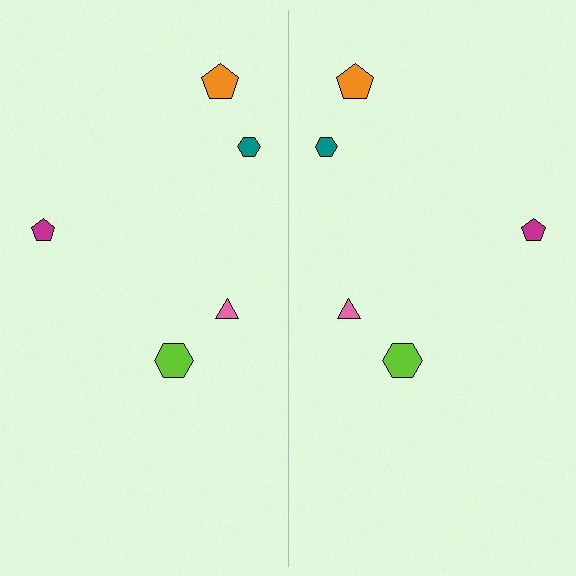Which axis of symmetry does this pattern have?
The pattern has a vertical axis of symmetry running through the center of the image.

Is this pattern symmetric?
Yes, this pattern has bilateral (reflection) symmetry.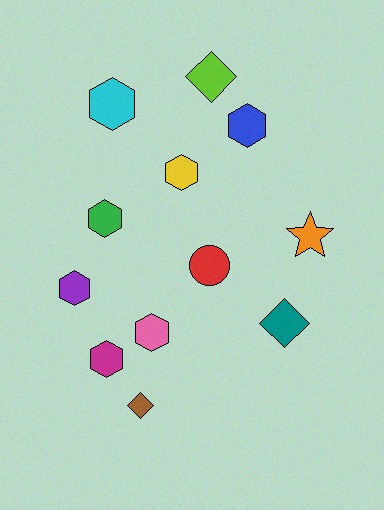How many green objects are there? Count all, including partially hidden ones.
There is 1 green object.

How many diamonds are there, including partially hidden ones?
There are 3 diamonds.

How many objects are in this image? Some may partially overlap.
There are 12 objects.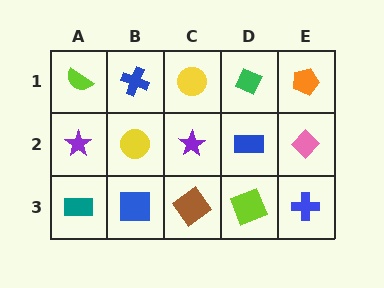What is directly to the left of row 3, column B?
A teal rectangle.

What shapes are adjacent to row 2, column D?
A green diamond (row 1, column D), a lime square (row 3, column D), a purple star (row 2, column C), a pink diamond (row 2, column E).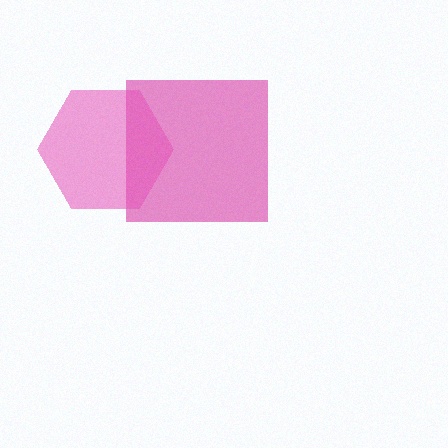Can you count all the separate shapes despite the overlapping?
Yes, there are 2 separate shapes.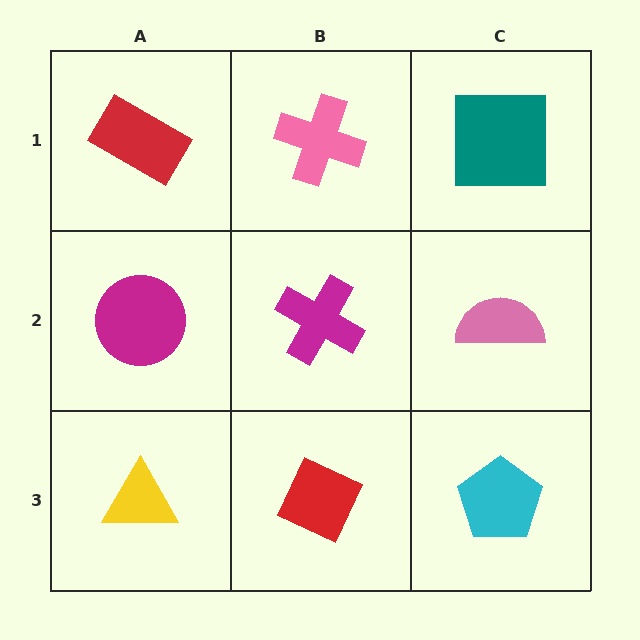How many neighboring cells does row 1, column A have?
2.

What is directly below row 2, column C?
A cyan pentagon.